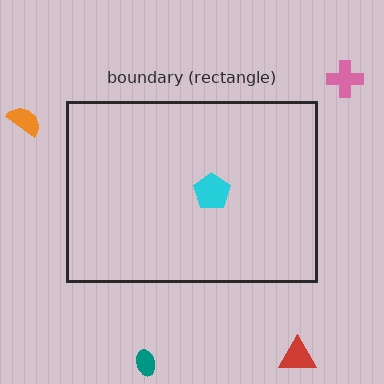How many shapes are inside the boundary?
1 inside, 4 outside.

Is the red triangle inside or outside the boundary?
Outside.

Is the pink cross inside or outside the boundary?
Outside.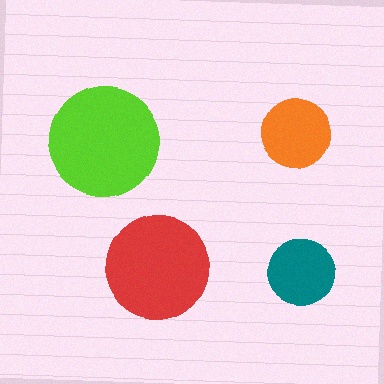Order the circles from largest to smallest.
the lime one, the red one, the orange one, the teal one.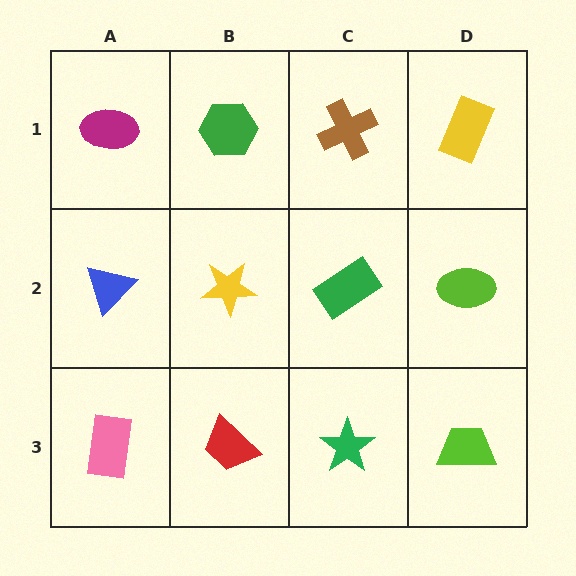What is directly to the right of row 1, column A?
A green hexagon.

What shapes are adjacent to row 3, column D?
A lime ellipse (row 2, column D), a green star (row 3, column C).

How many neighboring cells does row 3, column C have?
3.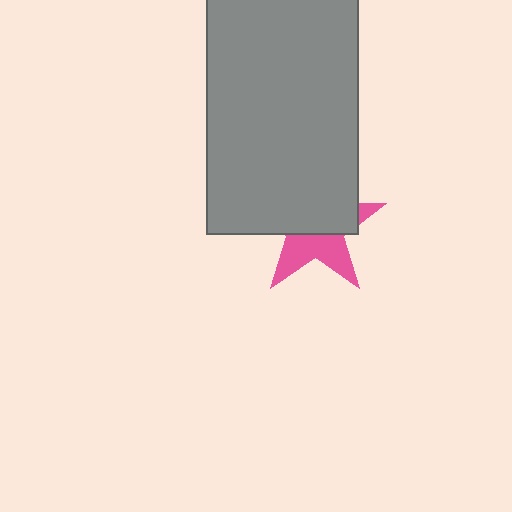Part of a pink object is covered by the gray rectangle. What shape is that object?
It is a star.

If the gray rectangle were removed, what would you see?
You would see the complete pink star.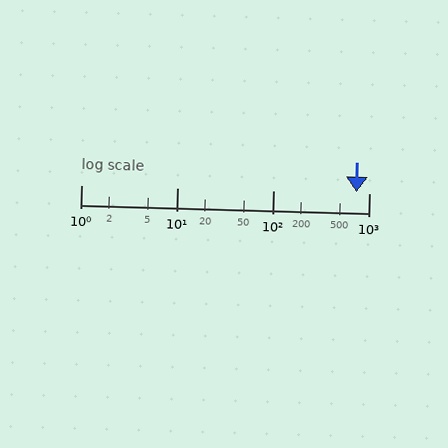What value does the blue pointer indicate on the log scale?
The pointer indicates approximately 740.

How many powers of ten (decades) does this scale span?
The scale spans 3 decades, from 1 to 1000.